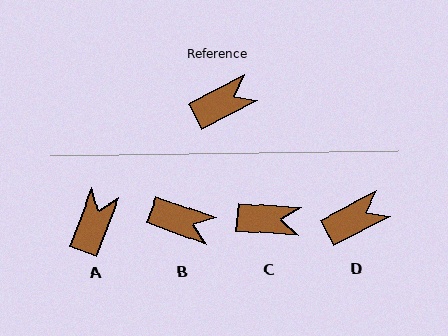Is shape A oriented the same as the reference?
No, it is off by about 42 degrees.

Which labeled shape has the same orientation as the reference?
D.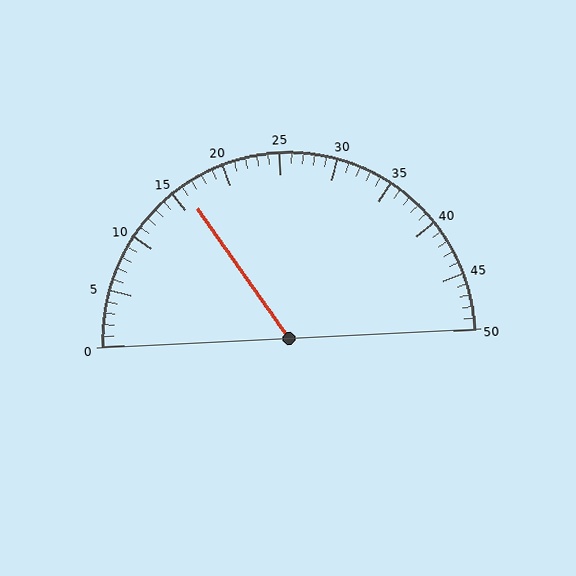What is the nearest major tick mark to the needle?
The nearest major tick mark is 15.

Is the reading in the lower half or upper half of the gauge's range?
The reading is in the lower half of the range (0 to 50).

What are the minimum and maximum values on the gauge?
The gauge ranges from 0 to 50.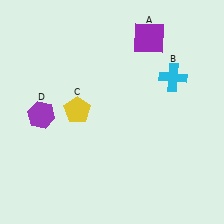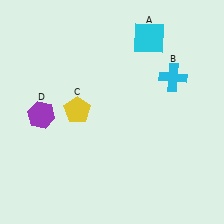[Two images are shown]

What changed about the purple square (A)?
In Image 1, A is purple. In Image 2, it changed to cyan.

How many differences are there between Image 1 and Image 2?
There is 1 difference between the two images.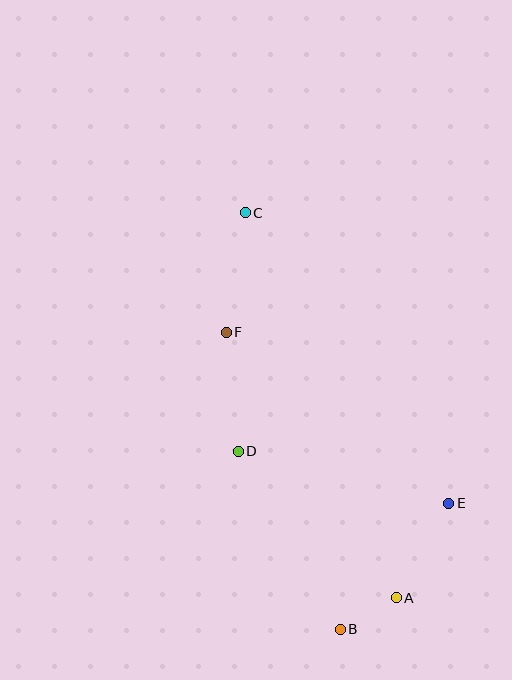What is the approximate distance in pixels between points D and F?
The distance between D and F is approximately 119 pixels.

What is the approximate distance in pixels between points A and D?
The distance between A and D is approximately 215 pixels.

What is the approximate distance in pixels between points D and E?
The distance between D and E is approximately 217 pixels.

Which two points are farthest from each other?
Points B and C are farthest from each other.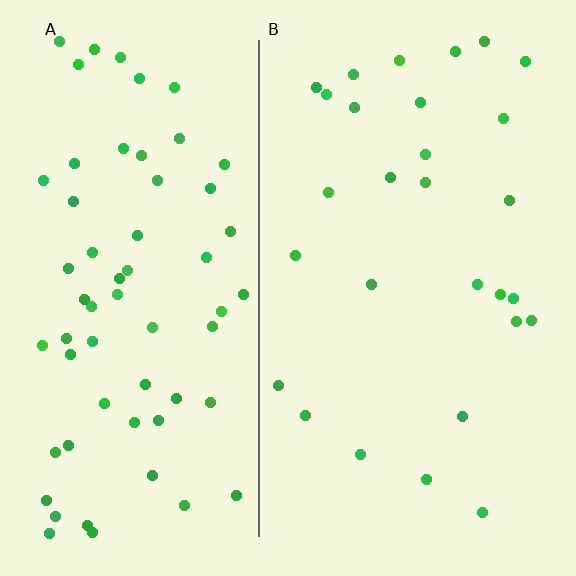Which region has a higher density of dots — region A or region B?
A (the left).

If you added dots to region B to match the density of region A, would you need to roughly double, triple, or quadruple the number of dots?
Approximately double.